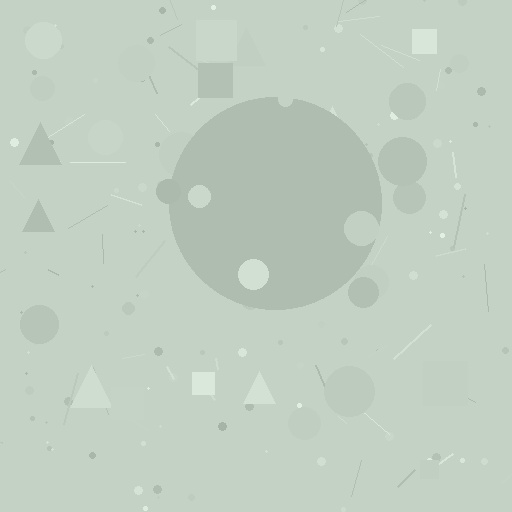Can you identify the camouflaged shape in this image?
The camouflaged shape is a circle.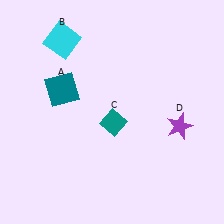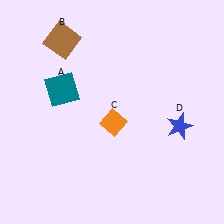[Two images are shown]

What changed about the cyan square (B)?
In Image 1, B is cyan. In Image 2, it changed to brown.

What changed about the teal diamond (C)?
In Image 1, C is teal. In Image 2, it changed to orange.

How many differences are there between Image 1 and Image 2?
There are 3 differences between the two images.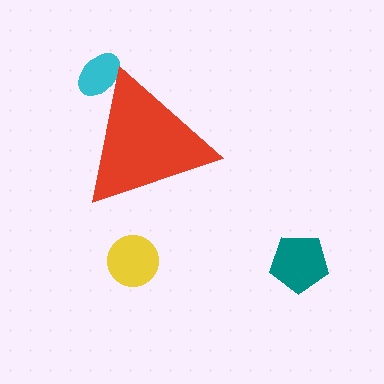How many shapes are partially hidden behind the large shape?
1 shape is partially hidden.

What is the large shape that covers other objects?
A red triangle.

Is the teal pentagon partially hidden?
No, the teal pentagon is fully visible.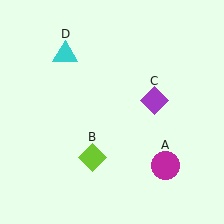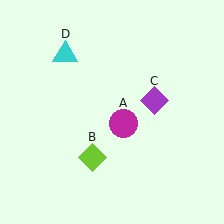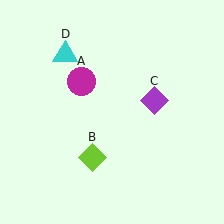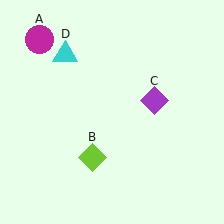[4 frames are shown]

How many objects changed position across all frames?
1 object changed position: magenta circle (object A).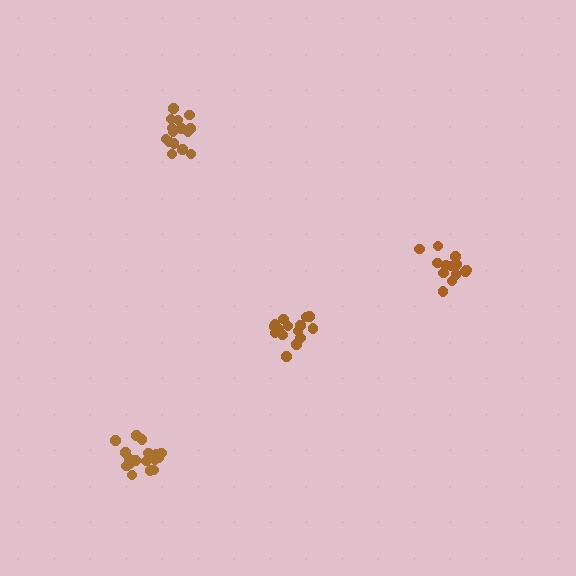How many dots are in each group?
Group 1: 18 dots, Group 2: 17 dots, Group 3: 15 dots, Group 4: 14 dots (64 total).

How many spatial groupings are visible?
There are 4 spatial groupings.